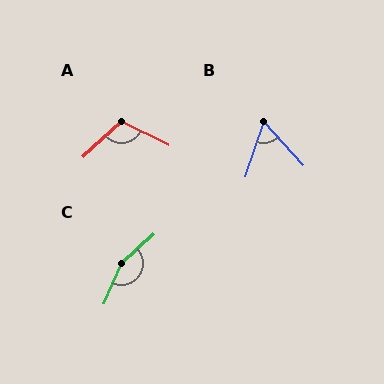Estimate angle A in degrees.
Approximately 111 degrees.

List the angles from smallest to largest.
B (61°), A (111°), C (156°).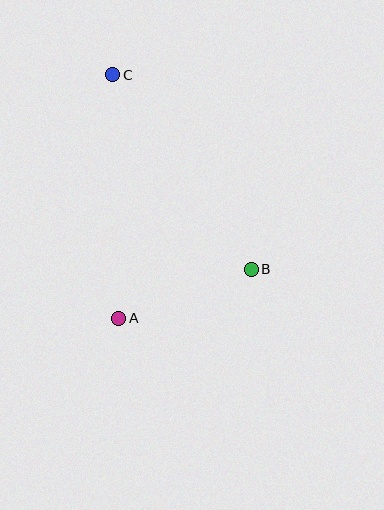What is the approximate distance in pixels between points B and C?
The distance between B and C is approximately 239 pixels.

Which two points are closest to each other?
Points A and B are closest to each other.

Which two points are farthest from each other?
Points A and C are farthest from each other.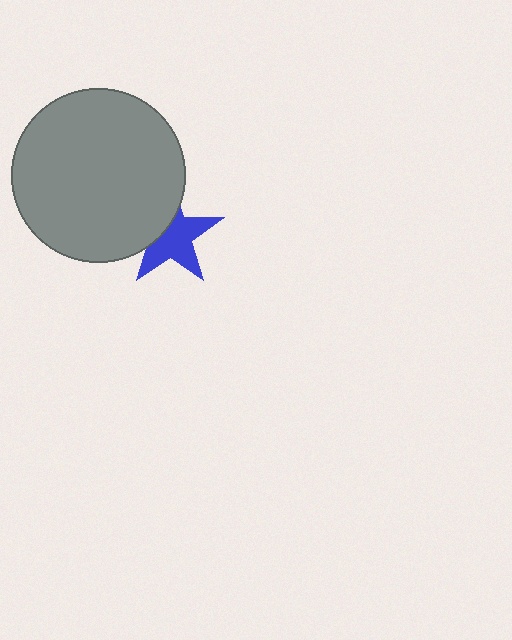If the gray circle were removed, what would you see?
You would see the complete blue star.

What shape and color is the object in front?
The object in front is a gray circle.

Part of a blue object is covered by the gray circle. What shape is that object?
It is a star.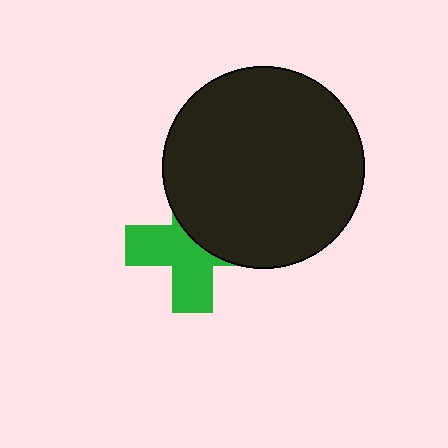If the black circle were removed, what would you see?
You would see the complete green cross.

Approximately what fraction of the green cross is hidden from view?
Roughly 45% of the green cross is hidden behind the black circle.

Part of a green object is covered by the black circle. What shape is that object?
It is a cross.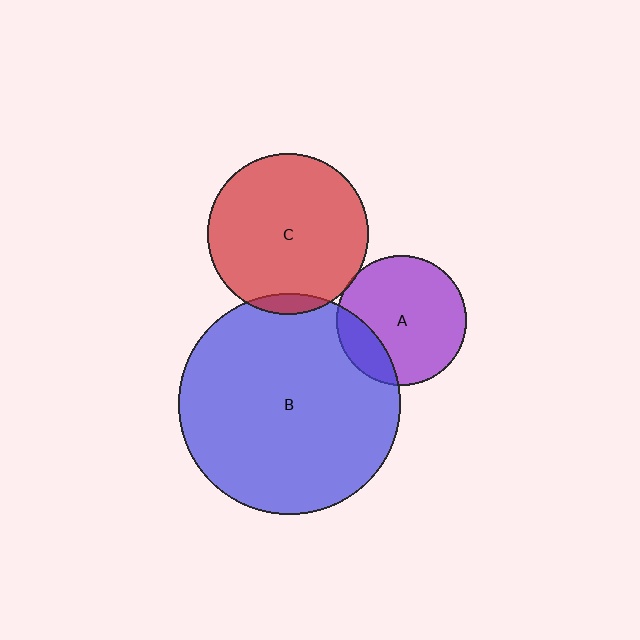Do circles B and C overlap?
Yes.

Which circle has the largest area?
Circle B (blue).